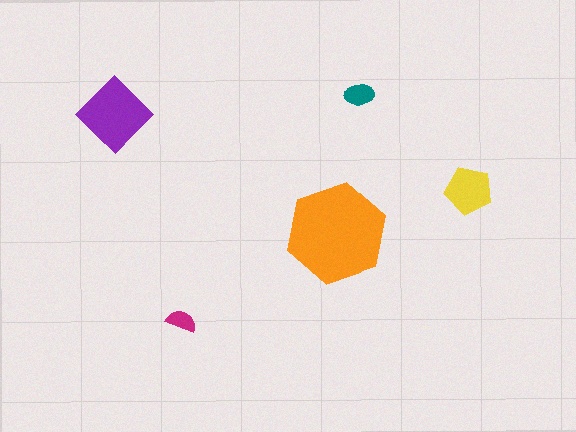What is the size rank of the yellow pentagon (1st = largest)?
3rd.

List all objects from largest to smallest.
The orange hexagon, the purple diamond, the yellow pentagon, the teal ellipse, the magenta semicircle.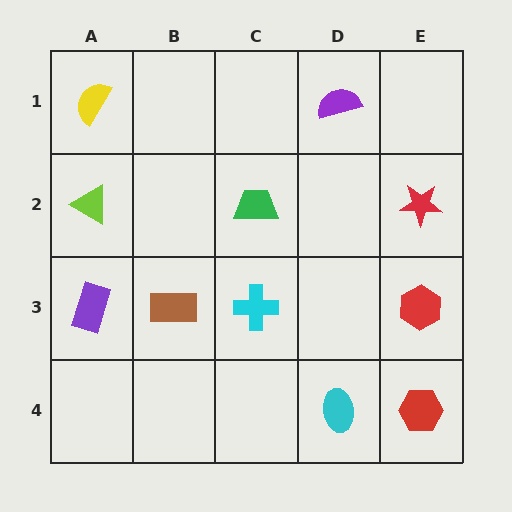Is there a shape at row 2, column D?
No, that cell is empty.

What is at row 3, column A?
A purple rectangle.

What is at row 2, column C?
A green trapezoid.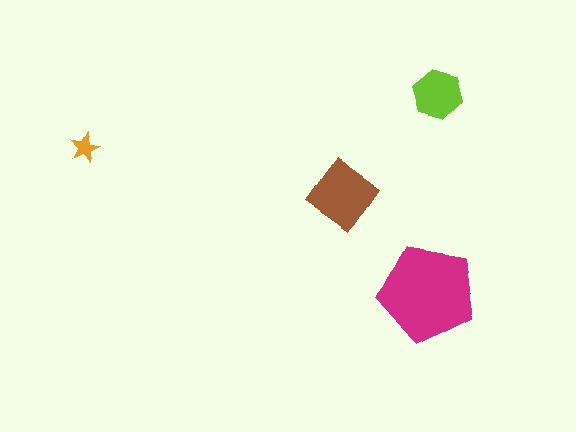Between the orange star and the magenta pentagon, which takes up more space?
The magenta pentagon.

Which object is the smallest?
The orange star.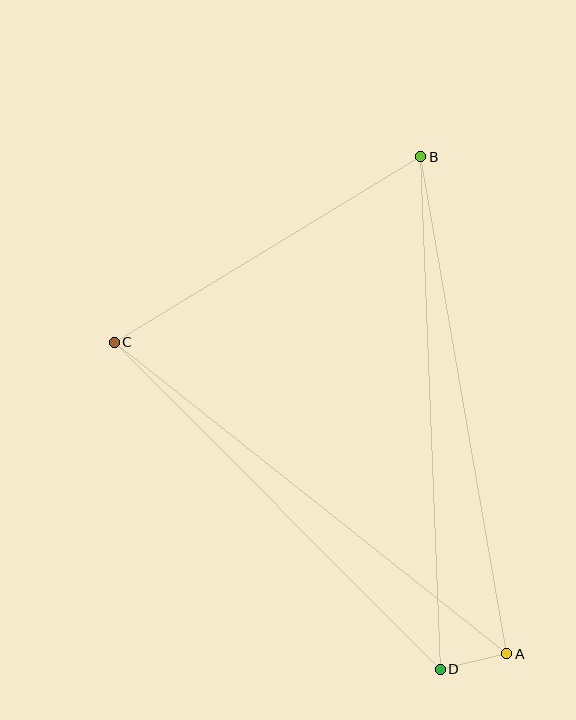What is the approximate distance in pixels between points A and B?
The distance between A and B is approximately 504 pixels.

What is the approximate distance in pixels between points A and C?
The distance between A and C is approximately 501 pixels.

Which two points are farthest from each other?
Points B and D are farthest from each other.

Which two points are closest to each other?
Points A and D are closest to each other.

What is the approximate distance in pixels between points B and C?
The distance between B and C is approximately 358 pixels.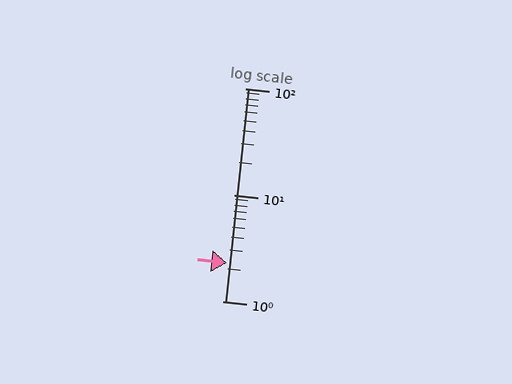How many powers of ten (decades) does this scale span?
The scale spans 2 decades, from 1 to 100.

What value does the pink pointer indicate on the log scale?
The pointer indicates approximately 2.3.